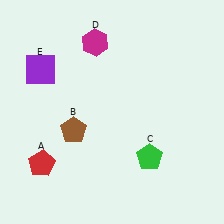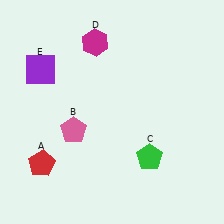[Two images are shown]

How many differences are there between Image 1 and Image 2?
There is 1 difference between the two images.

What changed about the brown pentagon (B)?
In Image 1, B is brown. In Image 2, it changed to pink.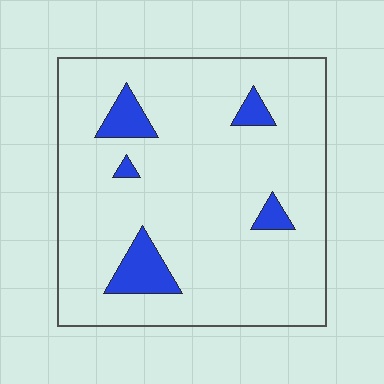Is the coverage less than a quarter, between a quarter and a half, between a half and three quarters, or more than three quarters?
Less than a quarter.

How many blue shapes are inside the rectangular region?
5.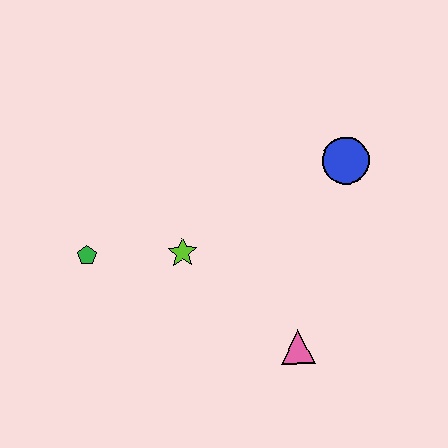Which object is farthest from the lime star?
The blue circle is farthest from the lime star.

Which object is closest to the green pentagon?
The lime star is closest to the green pentagon.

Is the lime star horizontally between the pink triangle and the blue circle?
No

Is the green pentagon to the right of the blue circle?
No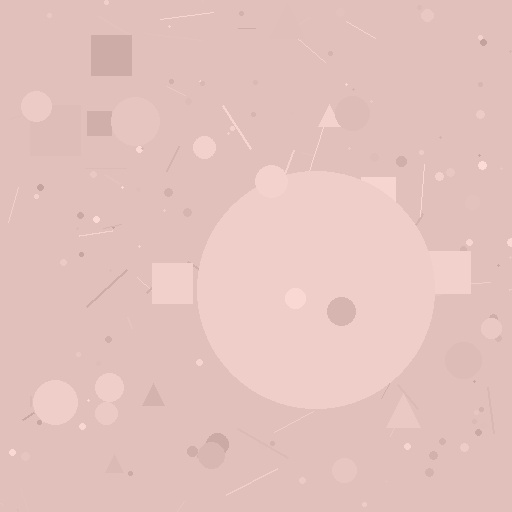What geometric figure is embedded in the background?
A circle is embedded in the background.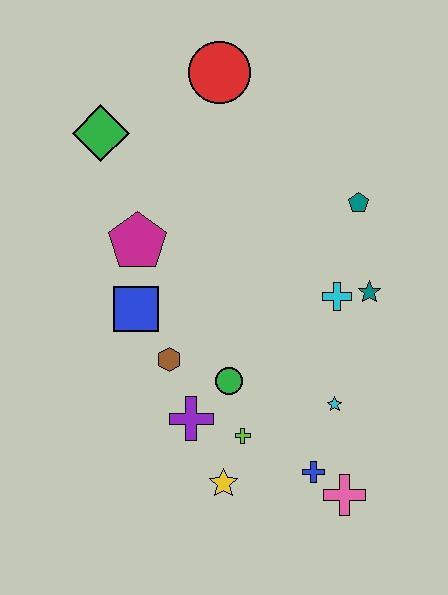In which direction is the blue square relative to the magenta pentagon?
The blue square is below the magenta pentagon.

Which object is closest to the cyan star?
The blue cross is closest to the cyan star.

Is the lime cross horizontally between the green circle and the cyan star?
Yes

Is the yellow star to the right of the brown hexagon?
Yes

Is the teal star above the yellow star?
Yes